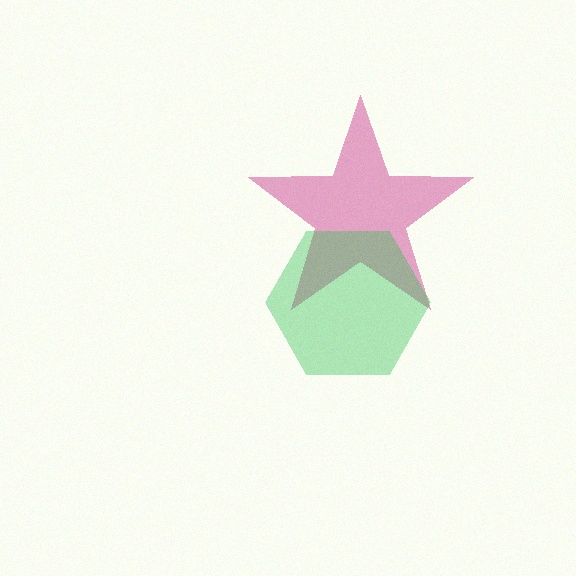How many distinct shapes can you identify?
There are 2 distinct shapes: a magenta star, a green hexagon.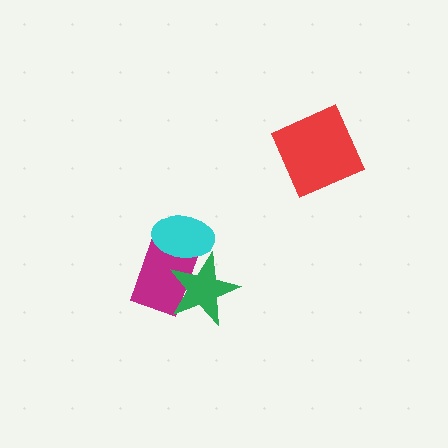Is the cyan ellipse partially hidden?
Yes, it is partially covered by another shape.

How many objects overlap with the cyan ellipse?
2 objects overlap with the cyan ellipse.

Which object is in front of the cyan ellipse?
The green star is in front of the cyan ellipse.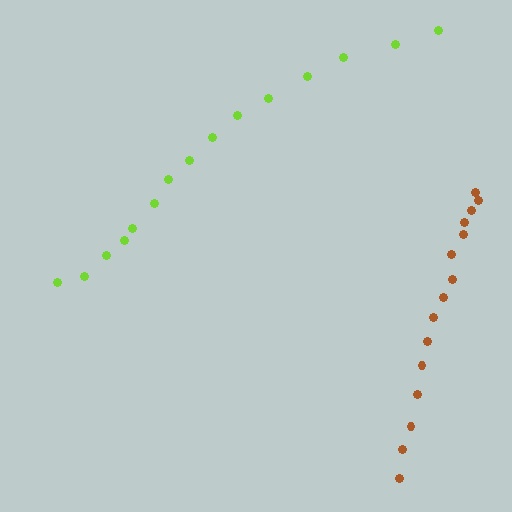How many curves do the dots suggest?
There are 2 distinct paths.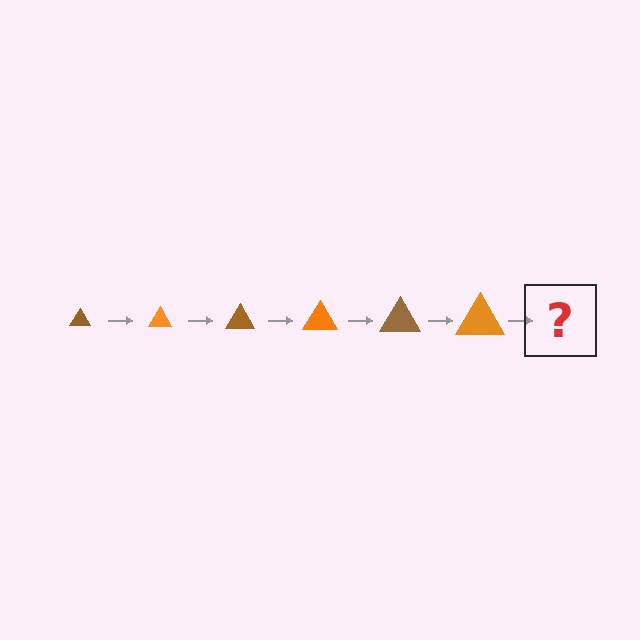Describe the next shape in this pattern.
It should be a brown triangle, larger than the previous one.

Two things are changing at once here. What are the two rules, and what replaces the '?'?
The two rules are that the triangle grows larger each step and the color cycles through brown and orange. The '?' should be a brown triangle, larger than the previous one.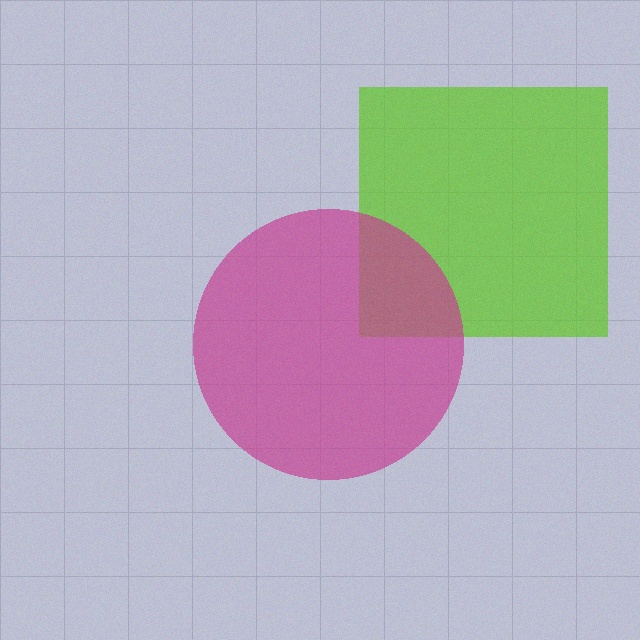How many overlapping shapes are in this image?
There are 2 overlapping shapes in the image.